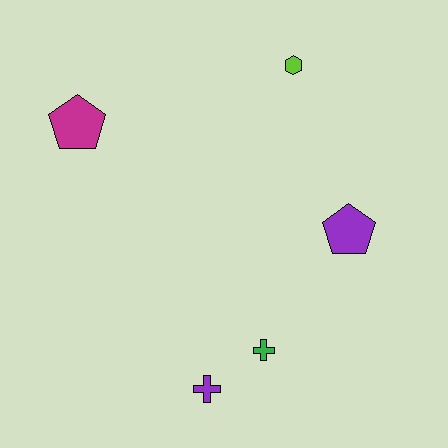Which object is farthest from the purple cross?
The lime hexagon is farthest from the purple cross.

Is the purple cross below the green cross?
Yes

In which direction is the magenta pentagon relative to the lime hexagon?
The magenta pentagon is to the left of the lime hexagon.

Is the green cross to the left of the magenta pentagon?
No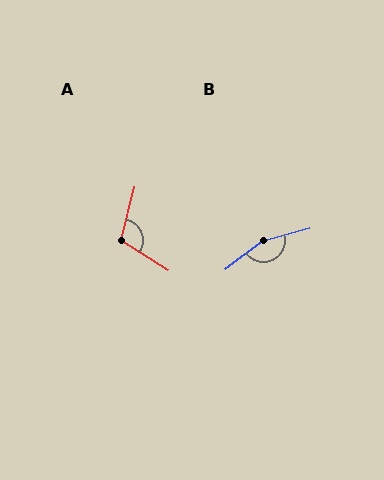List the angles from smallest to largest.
A (108°), B (158°).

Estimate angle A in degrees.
Approximately 108 degrees.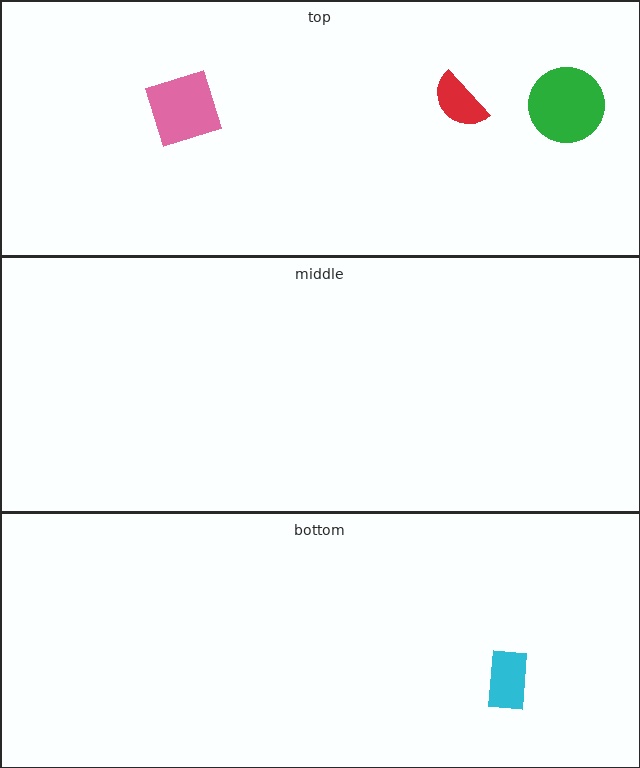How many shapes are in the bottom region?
1.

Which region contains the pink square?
The top region.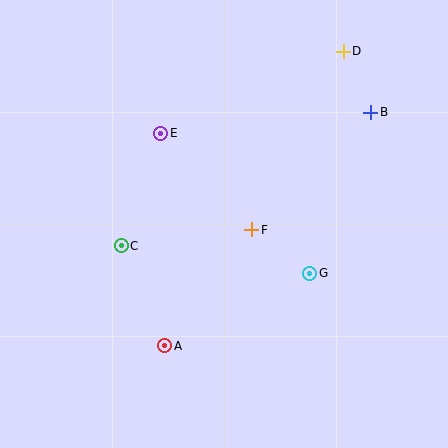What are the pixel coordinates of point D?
Point D is at (343, 51).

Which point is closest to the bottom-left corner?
Point A is closest to the bottom-left corner.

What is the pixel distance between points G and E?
The distance between G and E is 205 pixels.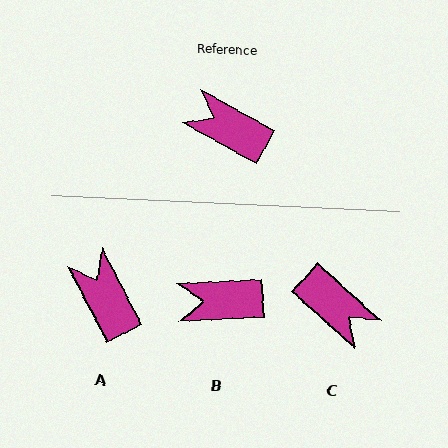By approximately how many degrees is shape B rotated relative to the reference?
Approximately 32 degrees counter-clockwise.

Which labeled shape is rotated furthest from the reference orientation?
C, about 167 degrees away.